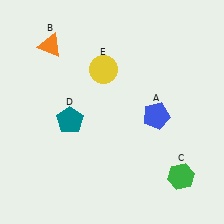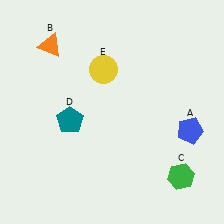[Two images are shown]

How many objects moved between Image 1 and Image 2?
1 object moved between the two images.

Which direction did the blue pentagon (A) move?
The blue pentagon (A) moved right.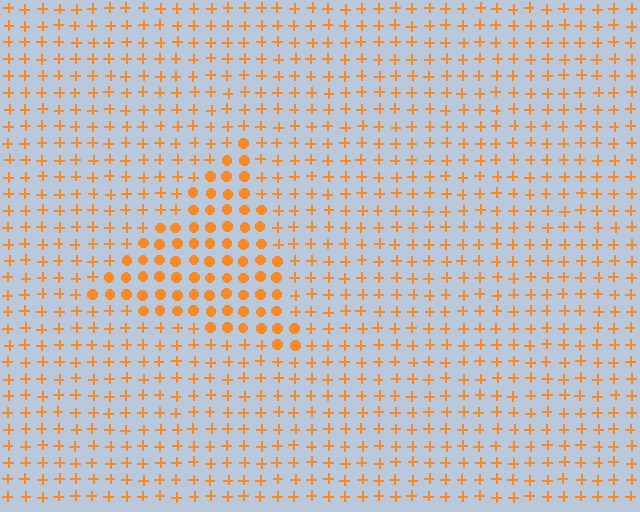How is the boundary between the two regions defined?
The boundary is defined by a change in element shape: circles inside vs. plus signs outside. All elements share the same color and spacing.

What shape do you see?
I see a triangle.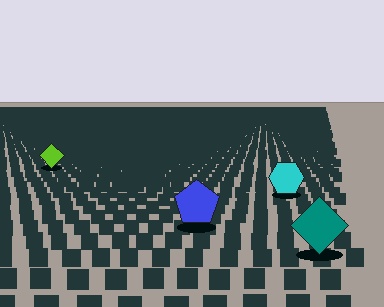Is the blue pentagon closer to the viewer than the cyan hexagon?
Yes. The blue pentagon is closer — you can tell from the texture gradient: the ground texture is coarser near it.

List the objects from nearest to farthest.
From nearest to farthest: the teal diamond, the blue pentagon, the cyan hexagon, the lime diamond.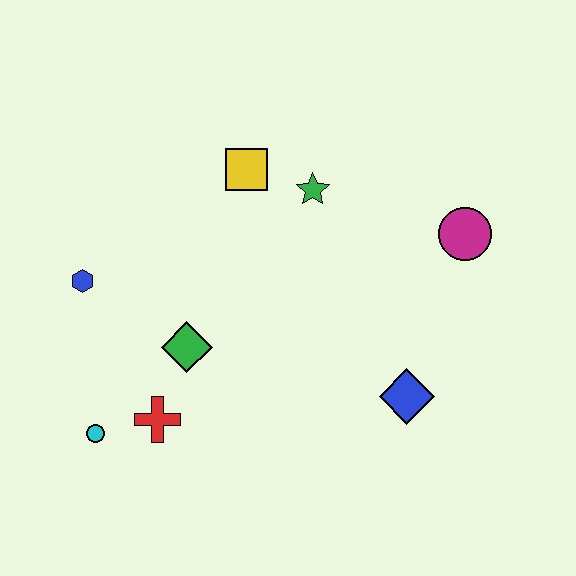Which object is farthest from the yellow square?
The cyan circle is farthest from the yellow square.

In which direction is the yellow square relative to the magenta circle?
The yellow square is to the left of the magenta circle.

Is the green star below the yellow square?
Yes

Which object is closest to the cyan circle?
The red cross is closest to the cyan circle.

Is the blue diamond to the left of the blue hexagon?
No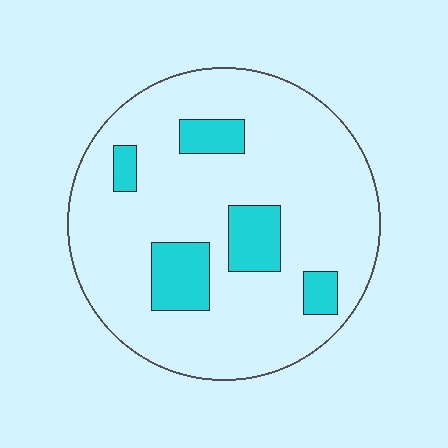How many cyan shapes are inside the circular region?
5.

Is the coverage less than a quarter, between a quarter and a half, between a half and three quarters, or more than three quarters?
Less than a quarter.